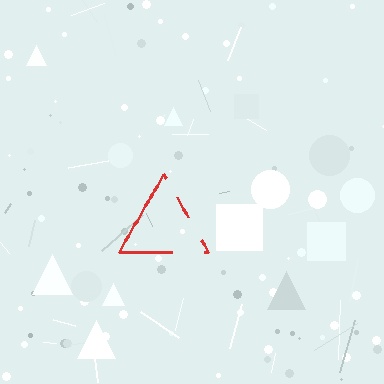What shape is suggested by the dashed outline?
The dashed outline suggests a triangle.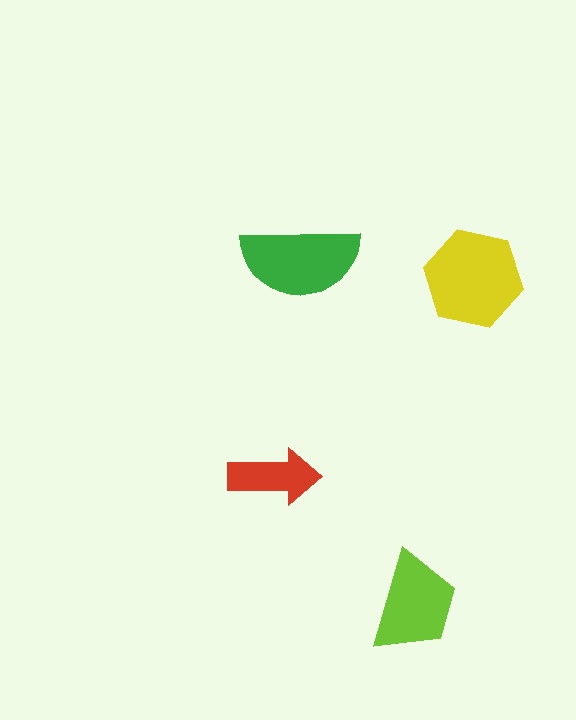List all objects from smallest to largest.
The red arrow, the lime trapezoid, the green semicircle, the yellow hexagon.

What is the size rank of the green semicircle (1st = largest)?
2nd.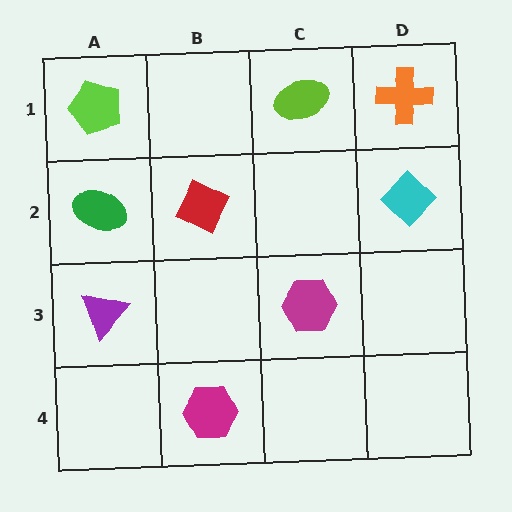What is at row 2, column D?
A cyan diamond.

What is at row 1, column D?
An orange cross.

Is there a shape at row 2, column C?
No, that cell is empty.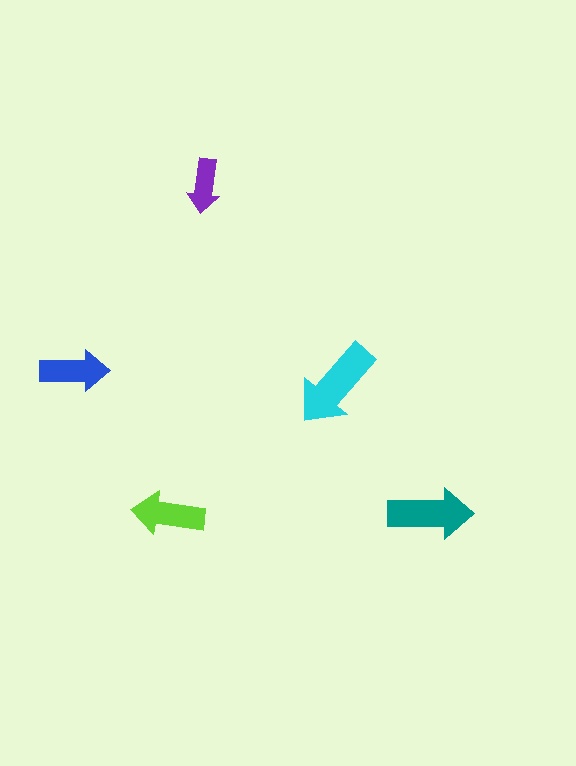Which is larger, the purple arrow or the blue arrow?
The blue one.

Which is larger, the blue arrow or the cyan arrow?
The cyan one.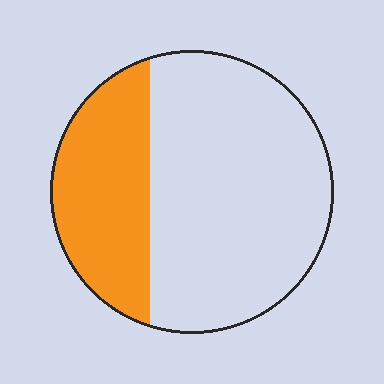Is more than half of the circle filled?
No.